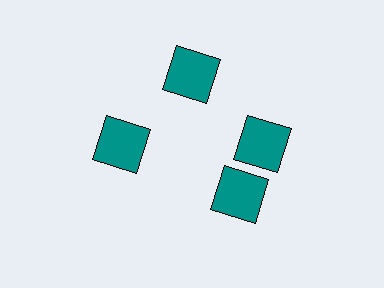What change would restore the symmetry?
The symmetry would be restored by rotating it back into even spacing with its neighbors so that all 4 squares sit at equal angles and equal distance from the center.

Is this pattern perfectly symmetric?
No. The 4 teal squares are arranged in a ring, but one element near the 6 o'clock position is rotated out of alignment along the ring, breaking the 4-fold rotational symmetry.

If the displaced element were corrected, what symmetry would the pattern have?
It would have 4-fold rotational symmetry — the pattern would map onto itself every 90 degrees.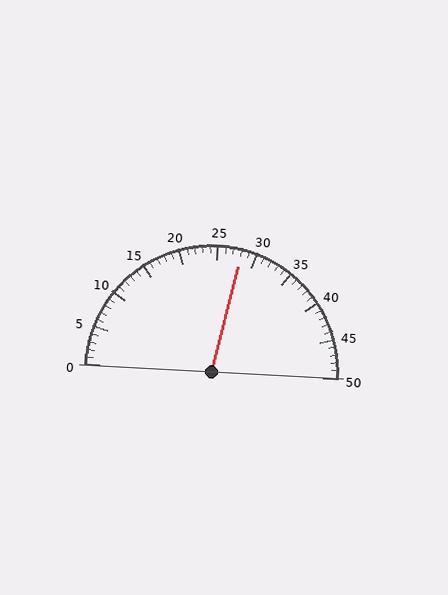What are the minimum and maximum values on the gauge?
The gauge ranges from 0 to 50.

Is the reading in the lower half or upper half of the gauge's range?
The reading is in the upper half of the range (0 to 50).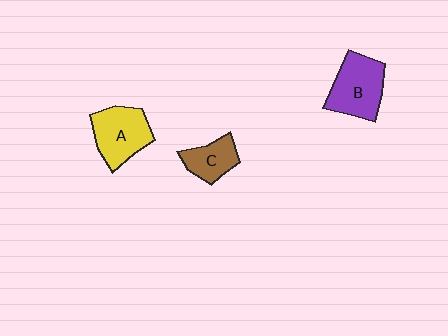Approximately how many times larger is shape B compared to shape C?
Approximately 1.6 times.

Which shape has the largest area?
Shape B (purple).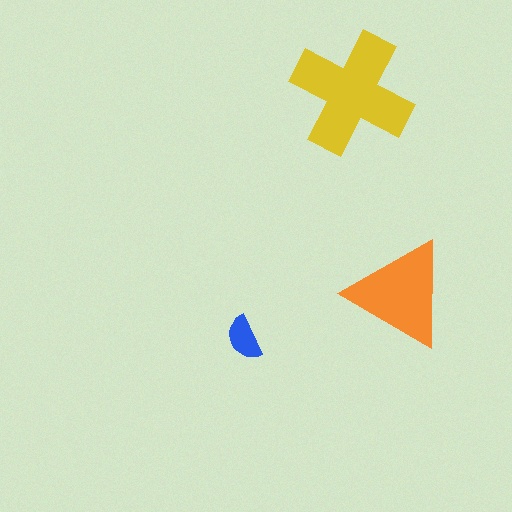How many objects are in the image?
There are 3 objects in the image.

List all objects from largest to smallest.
The yellow cross, the orange triangle, the blue semicircle.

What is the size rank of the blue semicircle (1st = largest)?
3rd.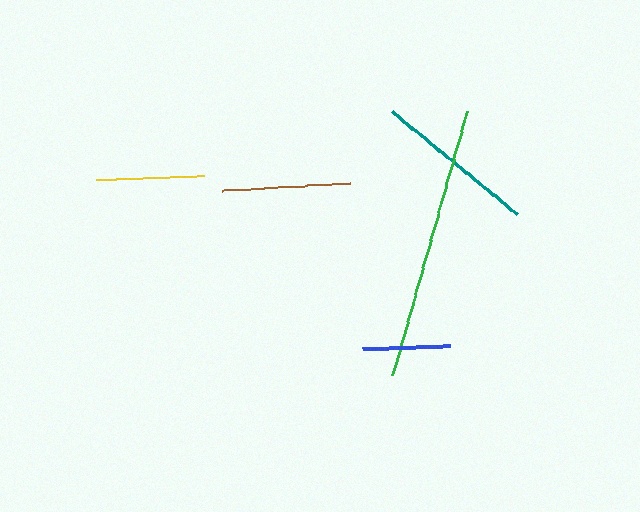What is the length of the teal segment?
The teal segment is approximately 162 pixels long.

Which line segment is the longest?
The green line is the longest at approximately 273 pixels.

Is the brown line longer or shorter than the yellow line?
The brown line is longer than the yellow line.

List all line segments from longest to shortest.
From longest to shortest: green, teal, brown, yellow, blue.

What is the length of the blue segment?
The blue segment is approximately 88 pixels long.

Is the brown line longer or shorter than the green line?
The green line is longer than the brown line.